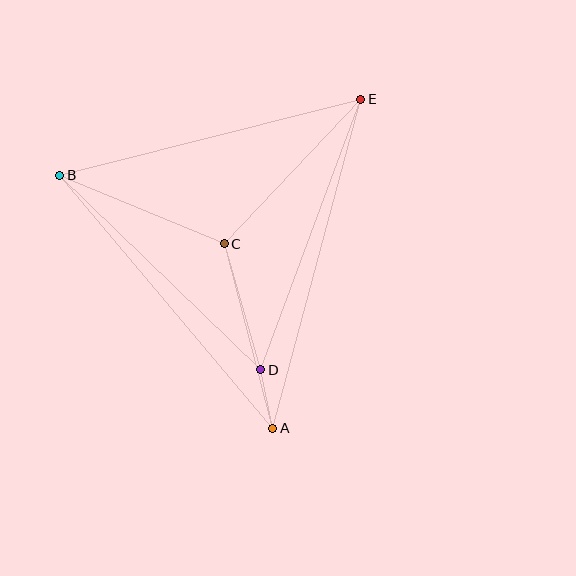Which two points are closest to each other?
Points A and D are closest to each other.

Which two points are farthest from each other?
Points A and E are farthest from each other.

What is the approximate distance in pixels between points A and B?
The distance between A and B is approximately 331 pixels.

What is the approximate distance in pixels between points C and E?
The distance between C and E is approximately 198 pixels.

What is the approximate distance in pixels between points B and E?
The distance between B and E is approximately 310 pixels.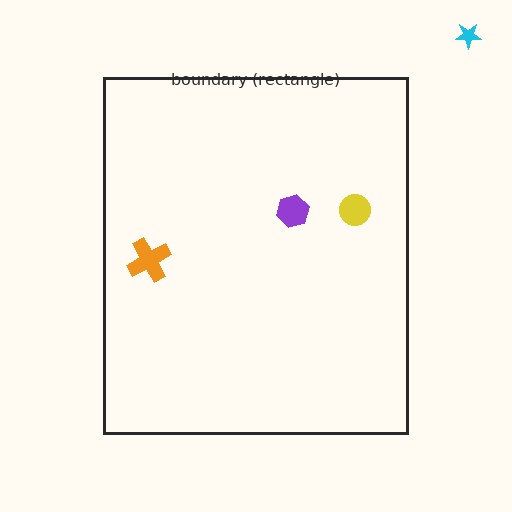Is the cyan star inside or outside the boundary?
Outside.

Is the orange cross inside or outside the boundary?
Inside.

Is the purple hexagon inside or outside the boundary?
Inside.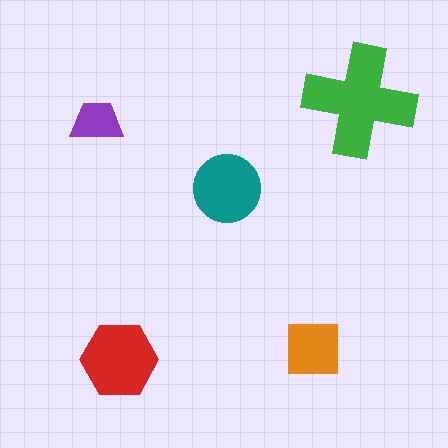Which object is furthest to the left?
The purple trapezoid is leftmost.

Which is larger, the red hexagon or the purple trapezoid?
The red hexagon.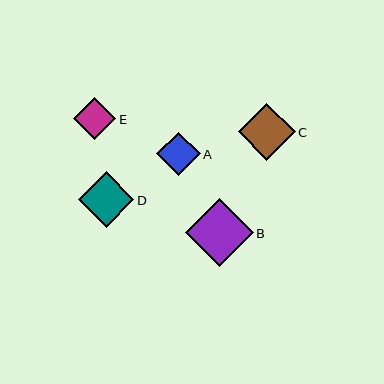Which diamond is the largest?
Diamond B is the largest with a size of approximately 68 pixels.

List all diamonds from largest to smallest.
From largest to smallest: B, C, D, A, E.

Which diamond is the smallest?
Diamond E is the smallest with a size of approximately 43 pixels.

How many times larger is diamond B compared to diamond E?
Diamond B is approximately 1.6 times the size of diamond E.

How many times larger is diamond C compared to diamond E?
Diamond C is approximately 1.3 times the size of diamond E.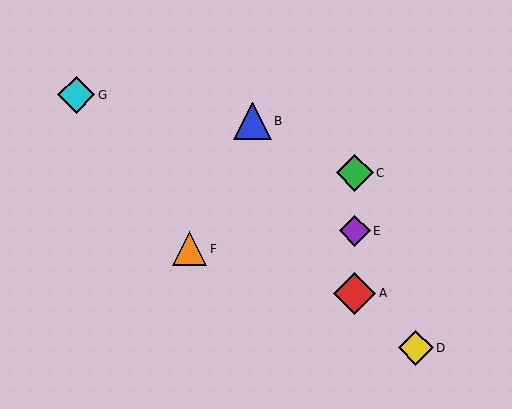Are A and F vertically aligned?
No, A is at x≈355 and F is at x≈189.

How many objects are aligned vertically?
3 objects (A, C, E) are aligned vertically.